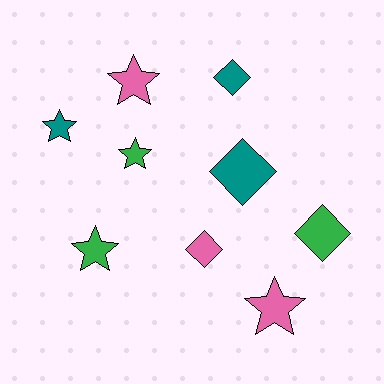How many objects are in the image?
There are 9 objects.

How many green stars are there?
There are 2 green stars.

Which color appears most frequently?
Pink, with 3 objects.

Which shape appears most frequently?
Star, with 5 objects.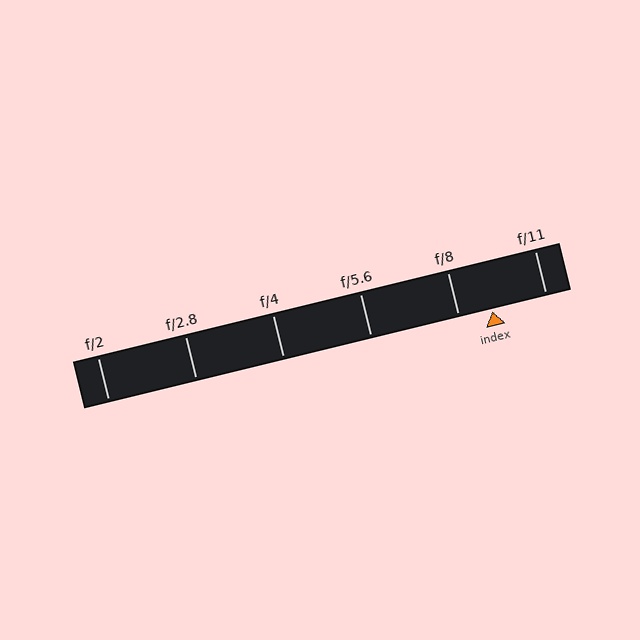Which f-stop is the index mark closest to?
The index mark is closest to f/8.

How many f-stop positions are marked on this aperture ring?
There are 6 f-stop positions marked.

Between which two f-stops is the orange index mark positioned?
The index mark is between f/8 and f/11.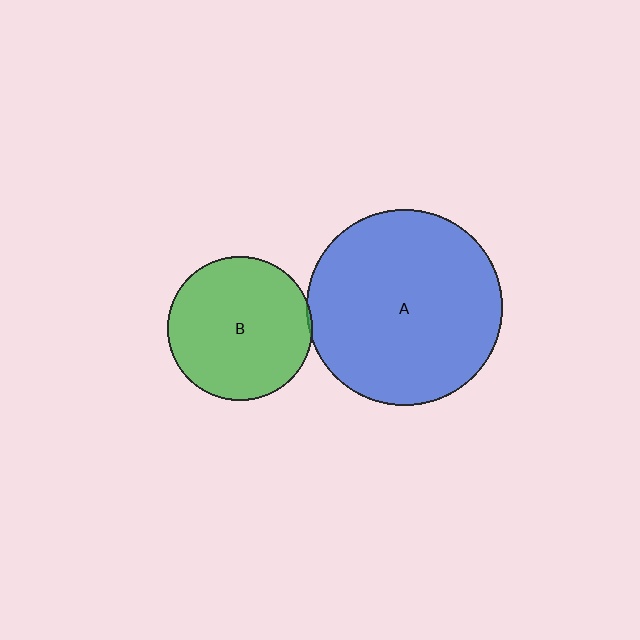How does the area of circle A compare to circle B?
Approximately 1.8 times.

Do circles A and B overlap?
Yes.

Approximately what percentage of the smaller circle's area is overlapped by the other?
Approximately 5%.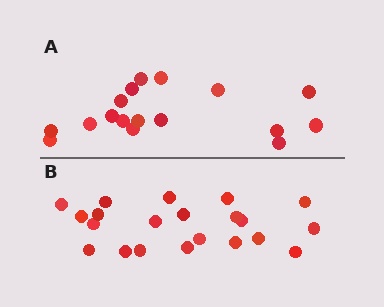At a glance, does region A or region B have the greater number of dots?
Region B (the bottom region) has more dots.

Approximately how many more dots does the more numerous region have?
Region B has about 4 more dots than region A.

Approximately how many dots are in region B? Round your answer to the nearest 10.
About 20 dots. (The exact count is 21, which rounds to 20.)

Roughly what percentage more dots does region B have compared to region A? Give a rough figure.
About 25% more.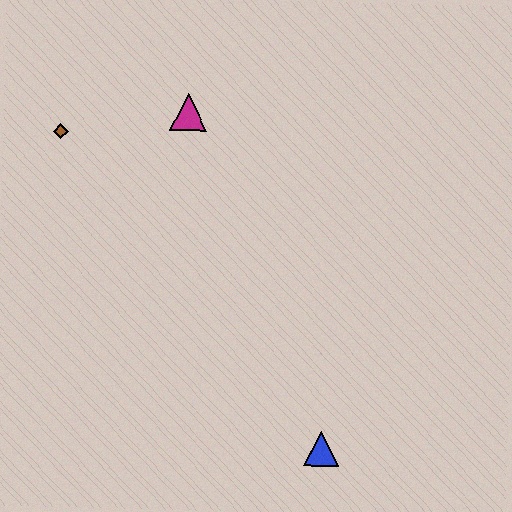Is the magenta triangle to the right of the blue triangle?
No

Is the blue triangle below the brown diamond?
Yes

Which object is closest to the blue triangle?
The magenta triangle is closest to the blue triangle.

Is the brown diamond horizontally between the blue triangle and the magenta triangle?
No